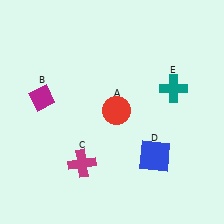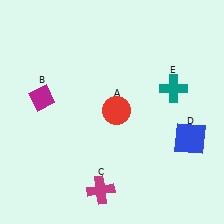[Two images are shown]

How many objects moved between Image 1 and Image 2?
2 objects moved between the two images.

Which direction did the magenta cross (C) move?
The magenta cross (C) moved down.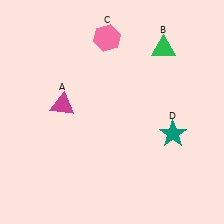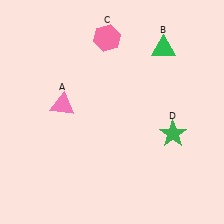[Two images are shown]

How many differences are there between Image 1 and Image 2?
There are 2 differences between the two images.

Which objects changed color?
A changed from magenta to pink. D changed from teal to green.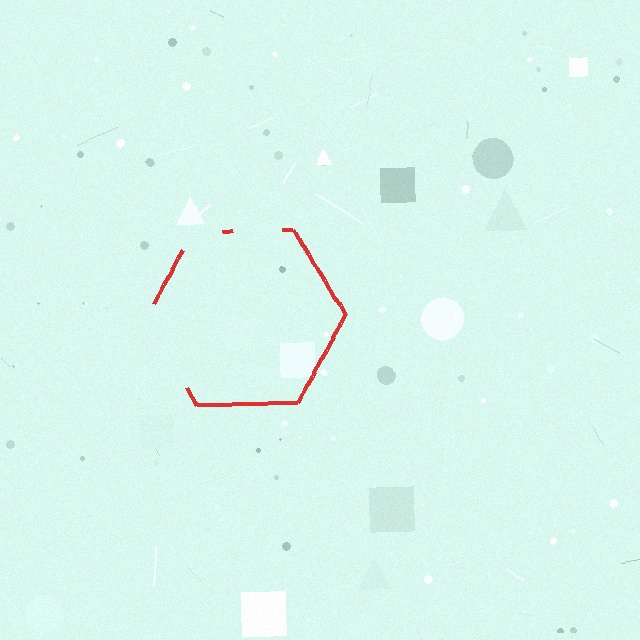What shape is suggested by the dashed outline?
The dashed outline suggests a hexagon.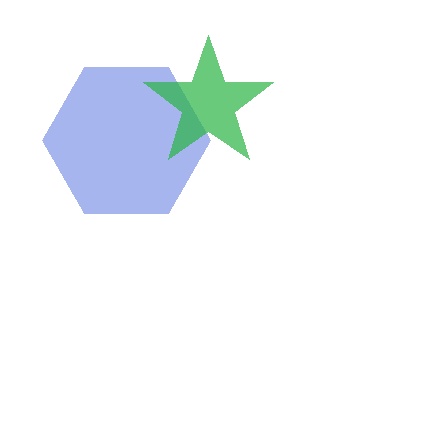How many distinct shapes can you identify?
There are 2 distinct shapes: a blue hexagon, a green star.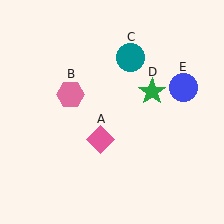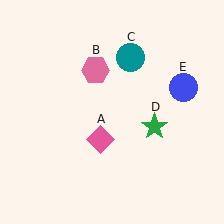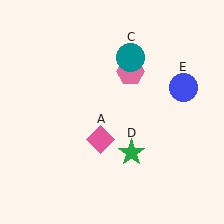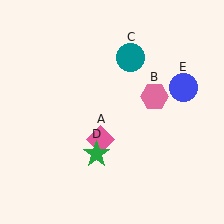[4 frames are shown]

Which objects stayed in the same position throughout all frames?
Pink diamond (object A) and teal circle (object C) and blue circle (object E) remained stationary.